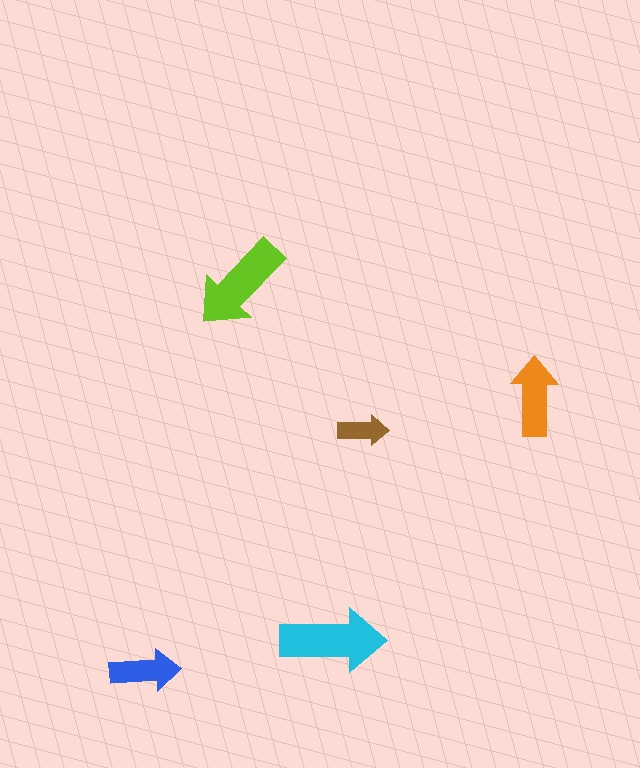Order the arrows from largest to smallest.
the cyan one, the lime one, the orange one, the blue one, the brown one.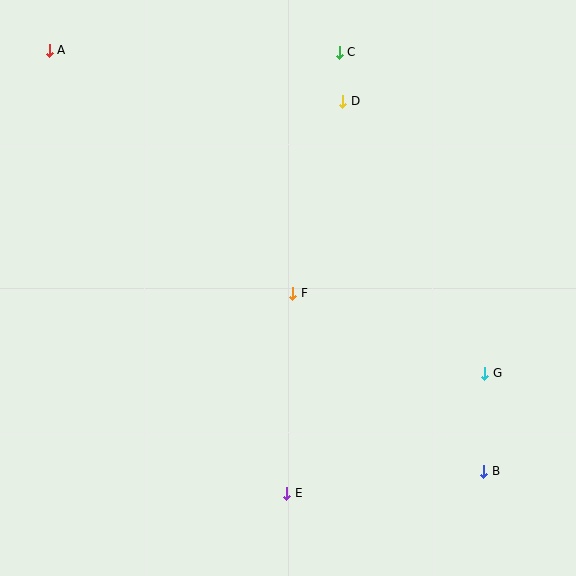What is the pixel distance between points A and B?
The distance between A and B is 605 pixels.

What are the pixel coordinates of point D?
Point D is at (343, 101).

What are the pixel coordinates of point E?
Point E is at (287, 493).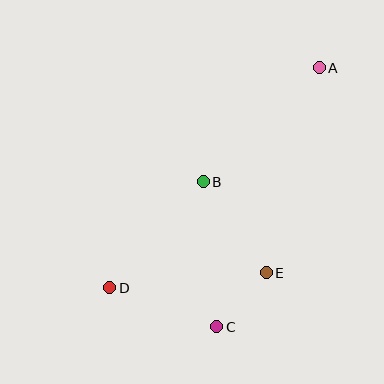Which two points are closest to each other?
Points C and E are closest to each other.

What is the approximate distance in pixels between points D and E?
The distance between D and E is approximately 157 pixels.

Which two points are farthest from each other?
Points A and D are farthest from each other.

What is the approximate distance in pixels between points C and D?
The distance between C and D is approximately 114 pixels.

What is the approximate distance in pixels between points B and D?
The distance between B and D is approximately 141 pixels.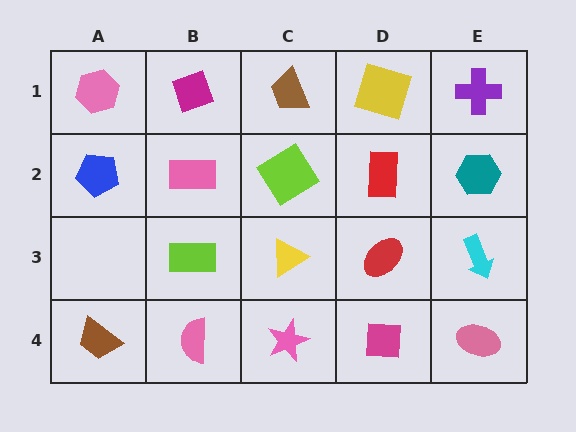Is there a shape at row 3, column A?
No, that cell is empty.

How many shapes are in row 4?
5 shapes.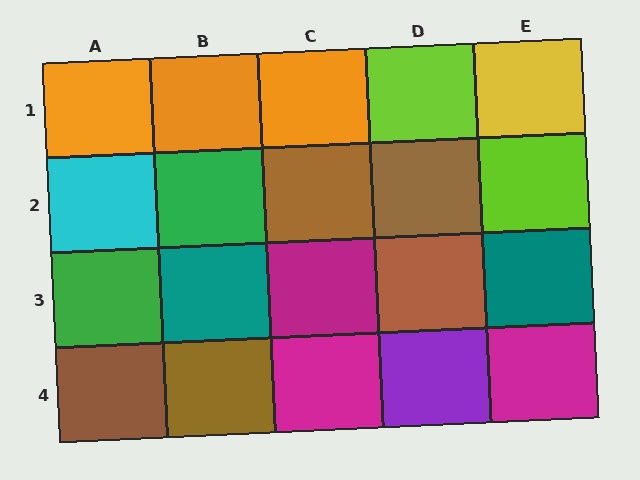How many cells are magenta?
3 cells are magenta.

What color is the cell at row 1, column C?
Orange.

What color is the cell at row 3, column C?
Magenta.